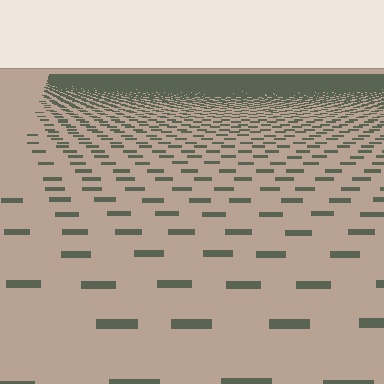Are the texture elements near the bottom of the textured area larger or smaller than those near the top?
Larger. Near the bottom, elements are closer to the viewer and appear at a bigger on-screen size.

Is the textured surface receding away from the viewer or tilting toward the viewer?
The surface is receding away from the viewer. Texture elements get smaller and denser toward the top.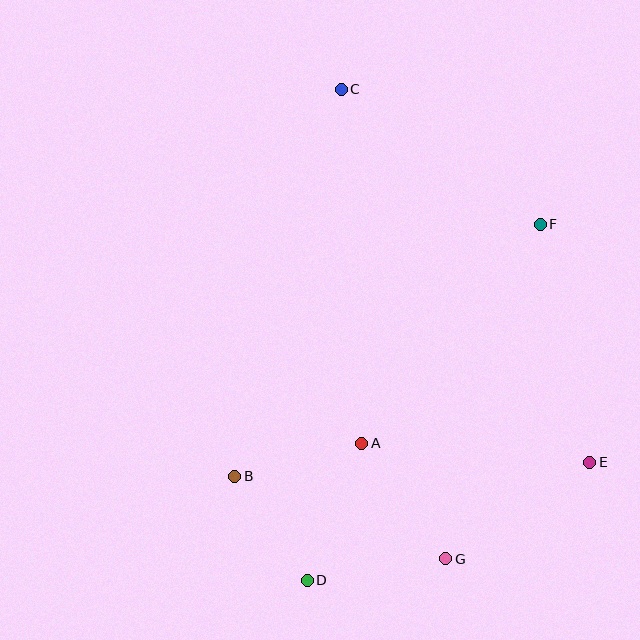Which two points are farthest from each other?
Points C and D are farthest from each other.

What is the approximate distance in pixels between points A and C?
The distance between A and C is approximately 355 pixels.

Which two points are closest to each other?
Points B and D are closest to each other.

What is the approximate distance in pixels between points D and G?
The distance between D and G is approximately 140 pixels.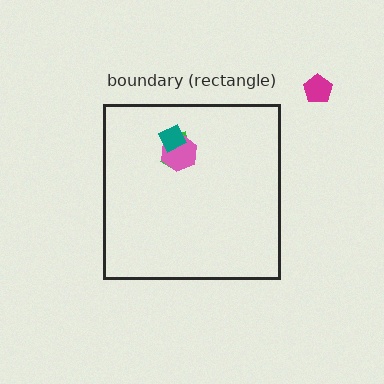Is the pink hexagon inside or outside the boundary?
Inside.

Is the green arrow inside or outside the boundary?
Inside.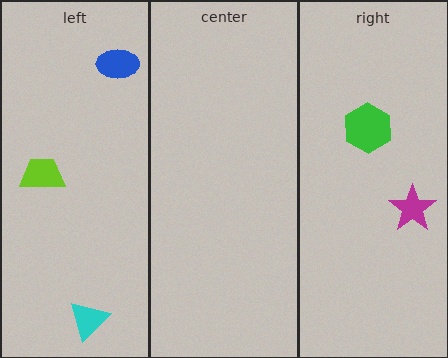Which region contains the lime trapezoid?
The left region.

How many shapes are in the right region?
2.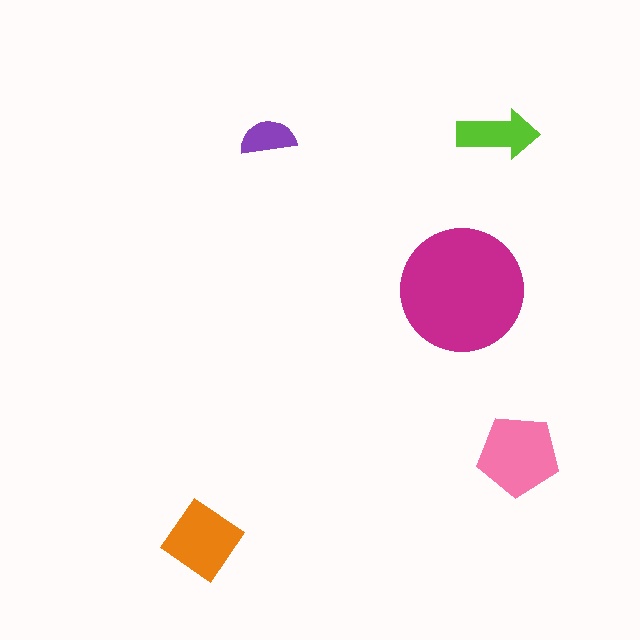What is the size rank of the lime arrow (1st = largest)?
4th.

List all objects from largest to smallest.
The magenta circle, the pink pentagon, the orange diamond, the lime arrow, the purple semicircle.